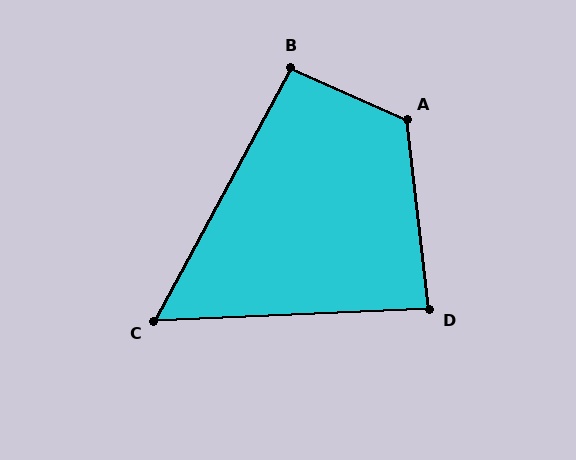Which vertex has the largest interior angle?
A, at approximately 121 degrees.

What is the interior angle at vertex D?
Approximately 86 degrees (approximately right).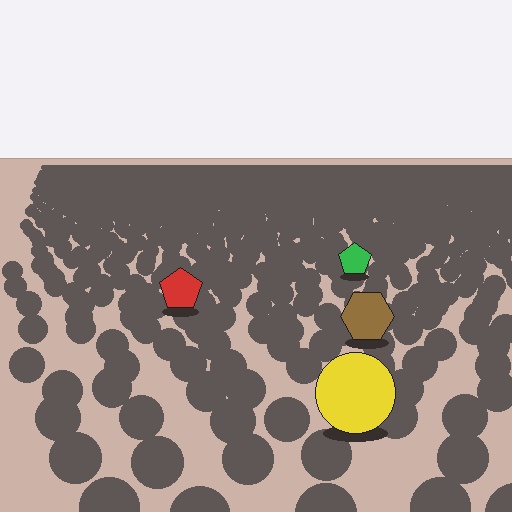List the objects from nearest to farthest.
From nearest to farthest: the yellow circle, the brown hexagon, the red pentagon, the green pentagon.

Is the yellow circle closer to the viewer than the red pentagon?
Yes. The yellow circle is closer — you can tell from the texture gradient: the ground texture is coarser near it.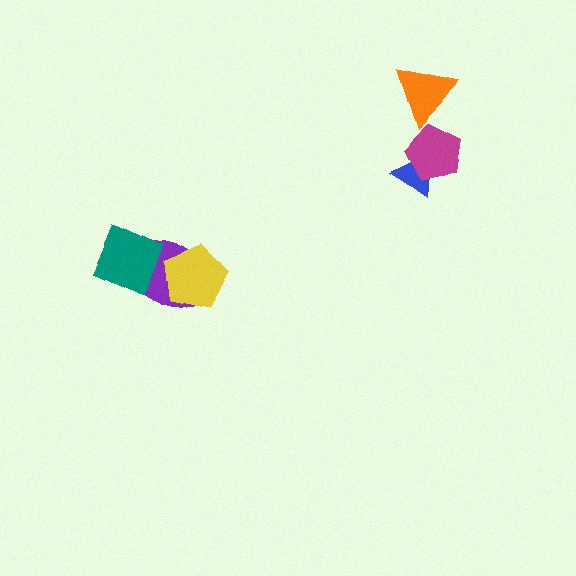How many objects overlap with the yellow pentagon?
1 object overlaps with the yellow pentagon.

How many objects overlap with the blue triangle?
1 object overlaps with the blue triangle.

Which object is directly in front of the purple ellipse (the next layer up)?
The teal square is directly in front of the purple ellipse.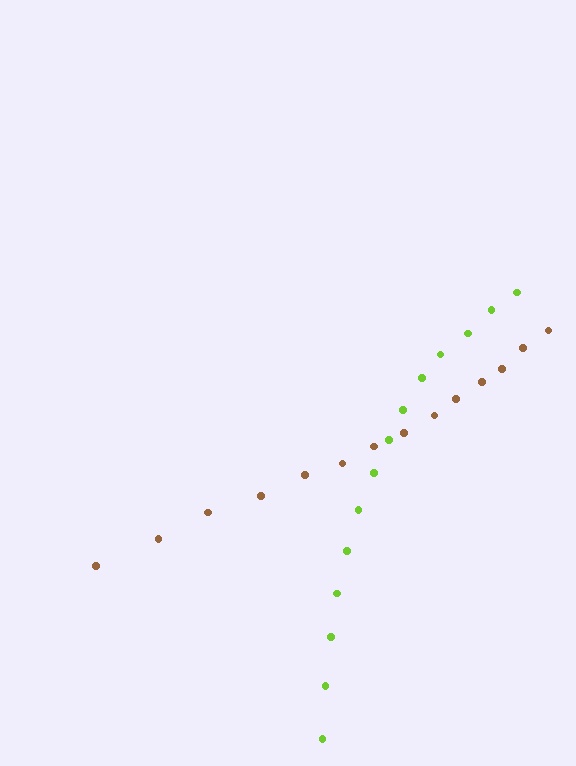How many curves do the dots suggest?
There are 2 distinct paths.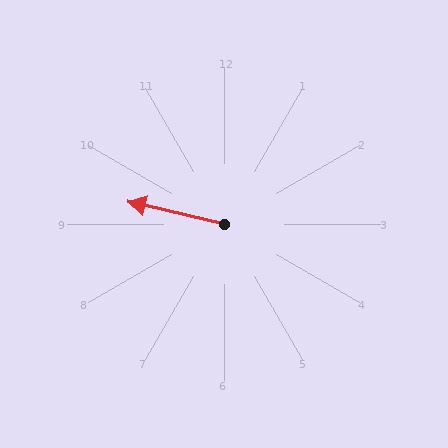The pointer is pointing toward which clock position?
Roughly 9 o'clock.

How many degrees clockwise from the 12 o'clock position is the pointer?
Approximately 283 degrees.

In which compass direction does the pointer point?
West.